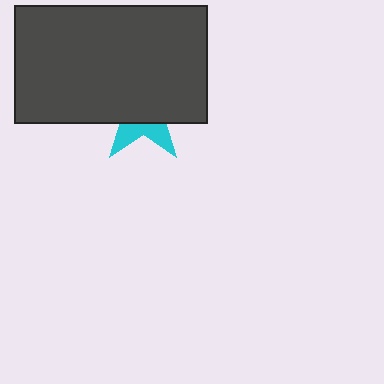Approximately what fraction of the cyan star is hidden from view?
Roughly 69% of the cyan star is hidden behind the dark gray rectangle.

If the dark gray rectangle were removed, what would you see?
You would see the complete cyan star.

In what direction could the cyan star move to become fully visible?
The cyan star could move down. That would shift it out from behind the dark gray rectangle entirely.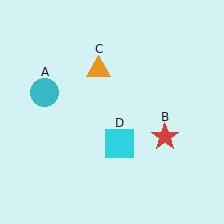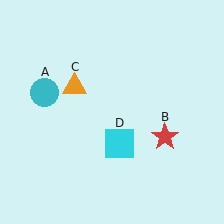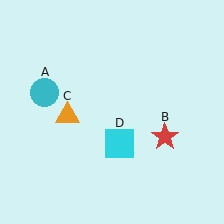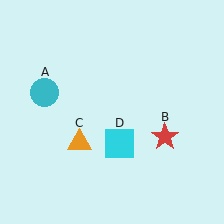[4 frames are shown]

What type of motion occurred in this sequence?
The orange triangle (object C) rotated counterclockwise around the center of the scene.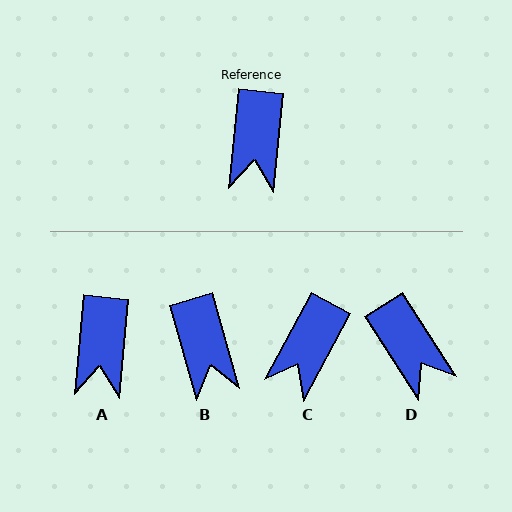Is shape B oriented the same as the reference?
No, it is off by about 22 degrees.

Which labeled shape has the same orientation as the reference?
A.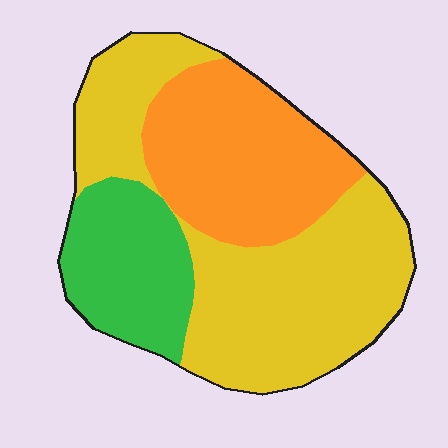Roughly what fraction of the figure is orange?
Orange covers 30% of the figure.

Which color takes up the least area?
Green, at roughly 20%.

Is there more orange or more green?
Orange.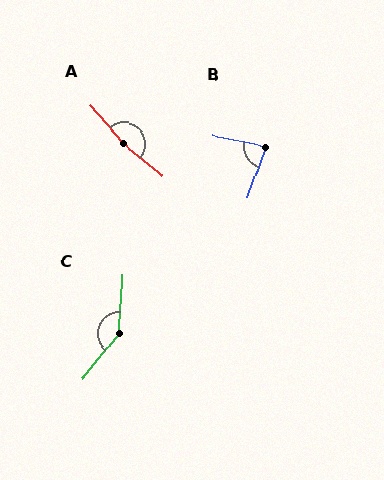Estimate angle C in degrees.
Approximately 145 degrees.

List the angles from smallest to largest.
B (82°), C (145°), A (170°).